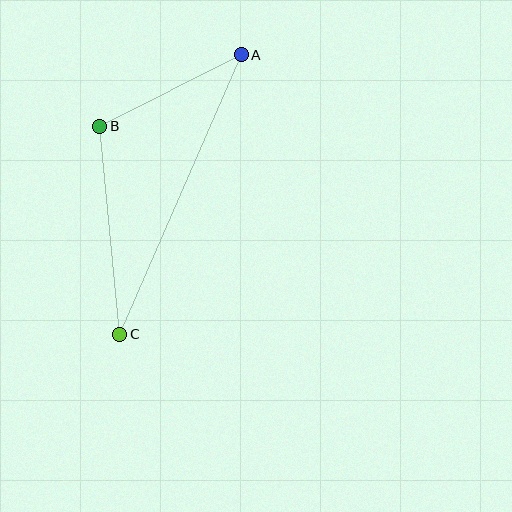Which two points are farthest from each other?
Points A and C are farthest from each other.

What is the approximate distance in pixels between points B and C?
The distance between B and C is approximately 209 pixels.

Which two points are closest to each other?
Points A and B are closest to each other.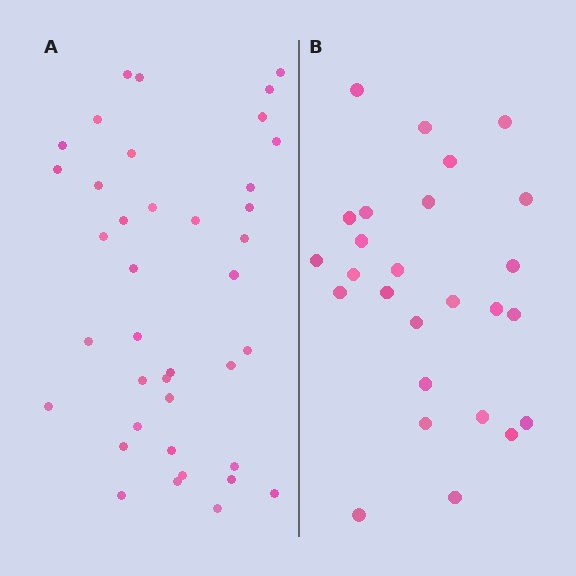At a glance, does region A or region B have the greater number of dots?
Region A (the left region) has more dots.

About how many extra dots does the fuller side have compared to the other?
Region A has approximately 15 more dots than region B.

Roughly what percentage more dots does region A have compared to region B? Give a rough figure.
About 50% more.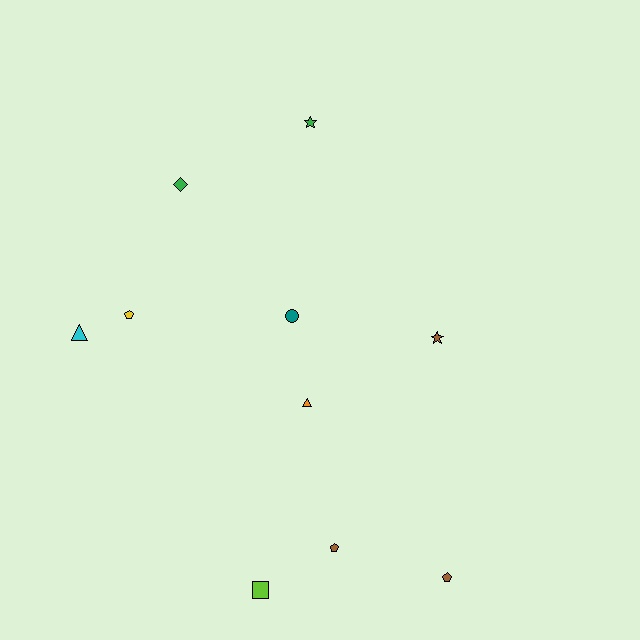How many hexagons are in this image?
There are no hexagons.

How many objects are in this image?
There are 10 objects.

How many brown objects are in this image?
There are 3 brown objects.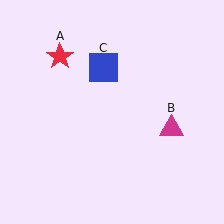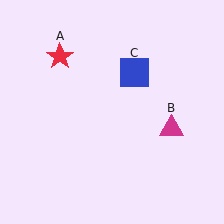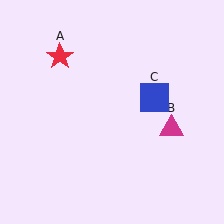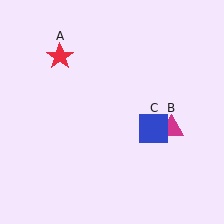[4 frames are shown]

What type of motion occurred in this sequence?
The blue square (object C) rotated clockwise around the center of the scene.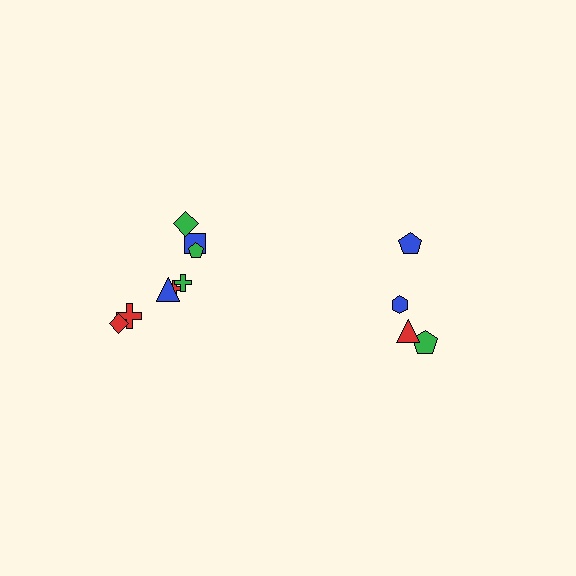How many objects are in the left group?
There are 8 objects.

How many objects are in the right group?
There are 4 objects.